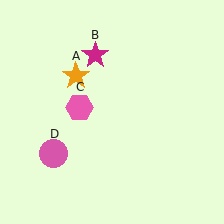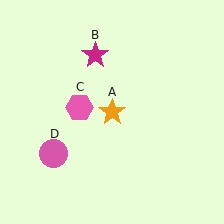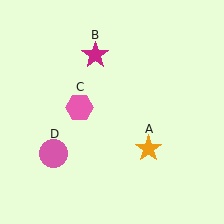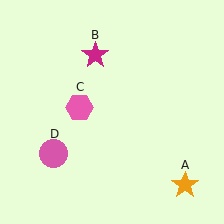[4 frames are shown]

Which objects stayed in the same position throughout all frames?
Magenta star (object B) and pink hexagon (object C) and pink circle (object D) remained stationary.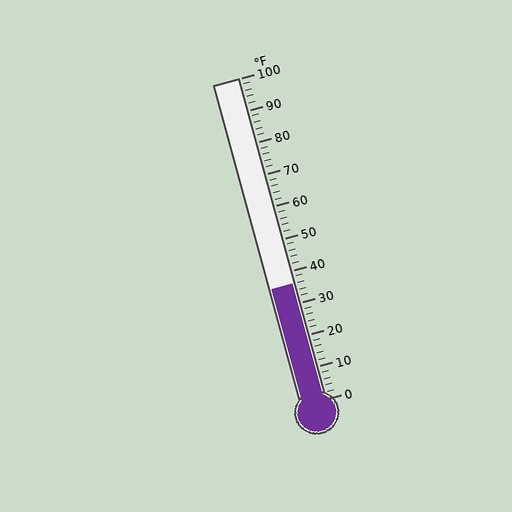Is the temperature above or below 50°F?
The temperature is below 50°F.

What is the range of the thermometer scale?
The thermometer scale ranges from 0°F to 100°F.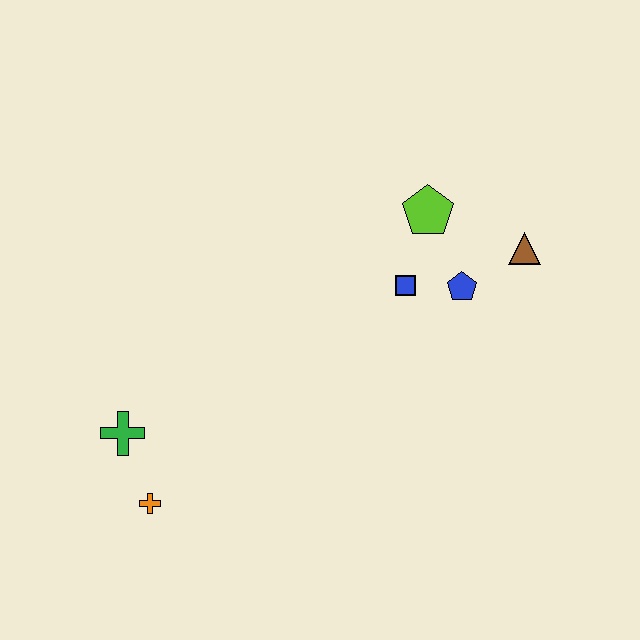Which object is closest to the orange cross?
The green cross is closest to the orange cross.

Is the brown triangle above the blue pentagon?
Yes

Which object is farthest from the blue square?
The orange cross is farthest from the blue square.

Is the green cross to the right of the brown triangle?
No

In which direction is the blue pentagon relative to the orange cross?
The blue pentagon is to the right of the orange cross.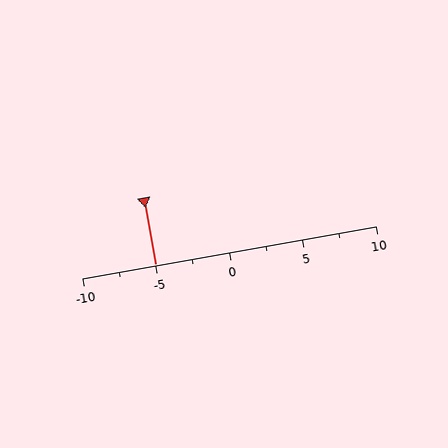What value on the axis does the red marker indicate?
The marker indicates approximately -5.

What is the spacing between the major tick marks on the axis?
The major ticks are spaced 5 apart.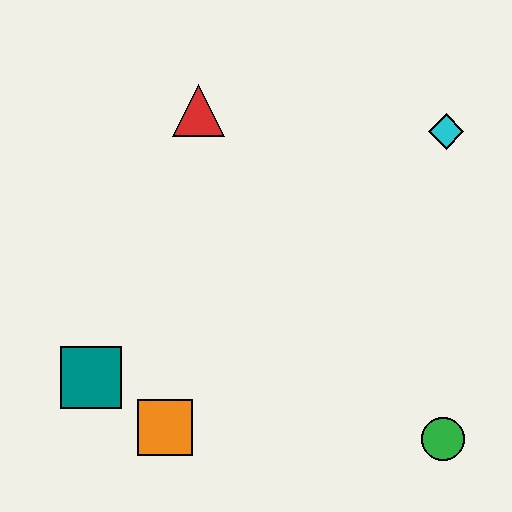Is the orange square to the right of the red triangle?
No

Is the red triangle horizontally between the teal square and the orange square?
No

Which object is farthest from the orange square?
The cyan diamond is farthest from the orange square.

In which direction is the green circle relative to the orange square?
The green circle is to the right of the orange square.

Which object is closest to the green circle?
The orange square is closest to the green circle.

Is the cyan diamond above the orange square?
Yes